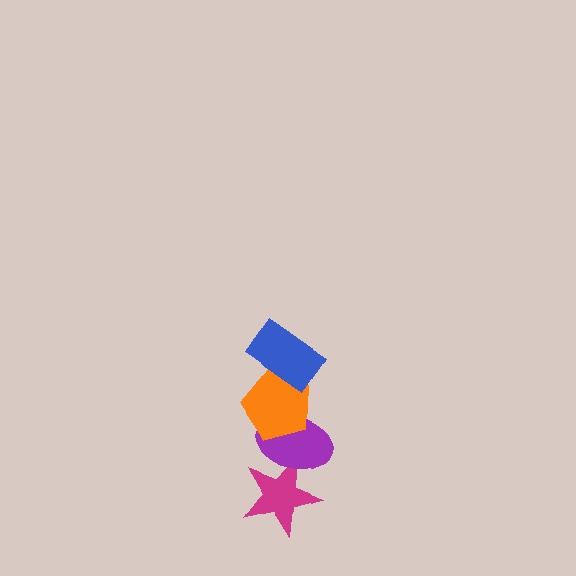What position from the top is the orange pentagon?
The orange pentagon is 2nd from the top.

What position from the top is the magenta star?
The magenta star is 4th from the top.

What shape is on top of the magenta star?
The purple ellipse is on top of the magenta star.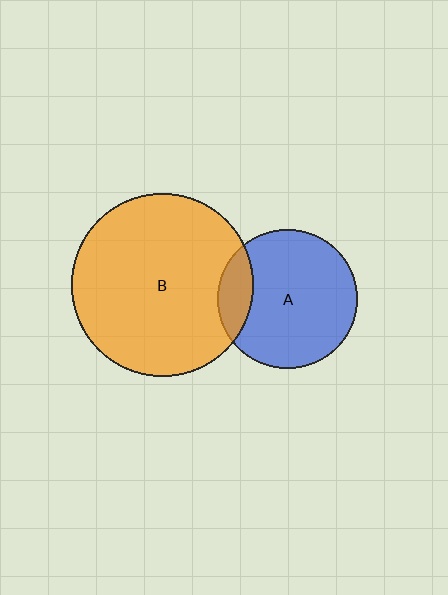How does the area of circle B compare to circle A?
Approximately 1.7 times.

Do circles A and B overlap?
Yes.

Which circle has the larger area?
Circle B (orange).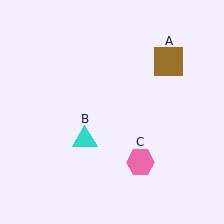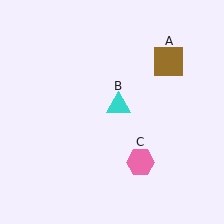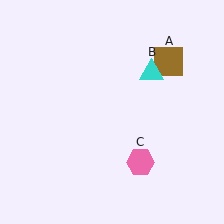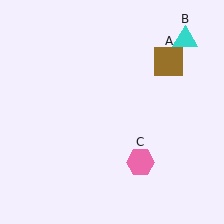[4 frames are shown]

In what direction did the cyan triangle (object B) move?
The cyan triangle (object B) moved up and to the right.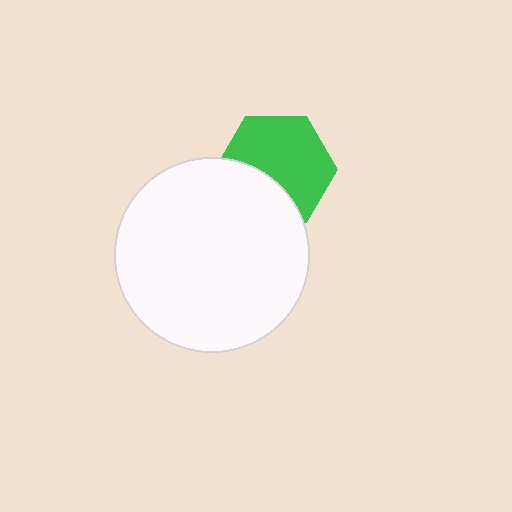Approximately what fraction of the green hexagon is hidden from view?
Roughly 35% of the green hexagon is hidden behind the white circle.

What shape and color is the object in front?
The object in front is a white circle.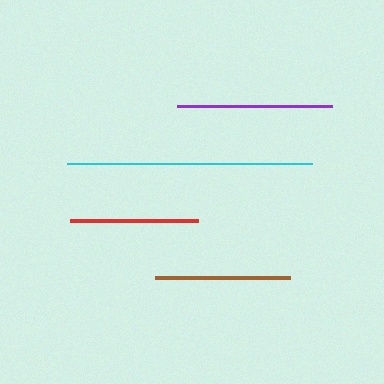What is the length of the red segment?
The red segment is approximately 129 pixels long.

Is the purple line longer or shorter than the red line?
The purple line is longer than the red line.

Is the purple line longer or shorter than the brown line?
The purple line is longer than the brown line.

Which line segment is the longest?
The cyan line is the longest at approximately 245 pixels.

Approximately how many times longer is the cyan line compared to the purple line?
The cyan line is approximately 1.6 times the length of the purple line.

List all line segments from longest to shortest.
From longest to shortest: cyan, purple, brown, red.